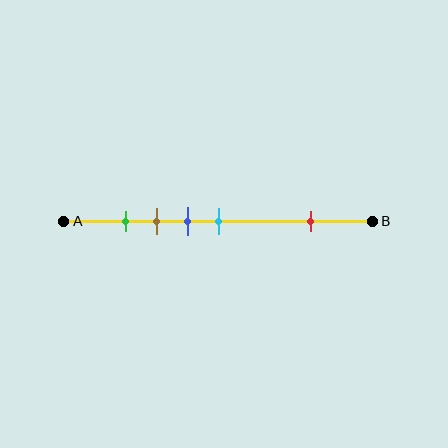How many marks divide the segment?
There are 5 marks dividing the segment.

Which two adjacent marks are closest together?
The green and brown marks are the closest adjacent pair.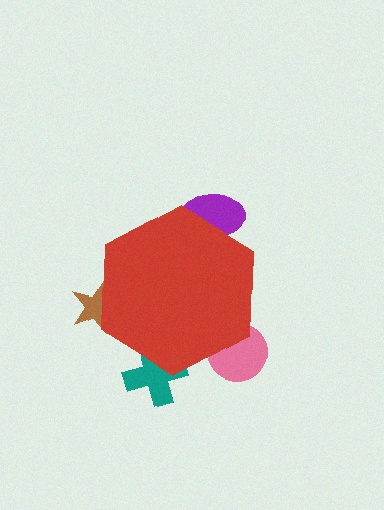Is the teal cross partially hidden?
Yes, the teal cross is partially hidden behind the red hexagon.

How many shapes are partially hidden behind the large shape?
4 shapes are partially hidden.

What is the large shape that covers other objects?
A red hexagon.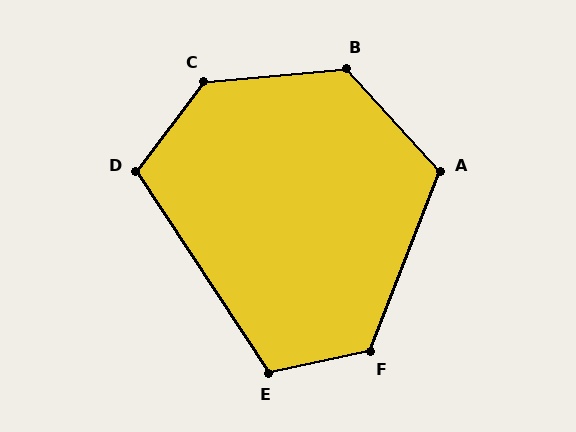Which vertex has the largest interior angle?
C, at approximately 132 degrees.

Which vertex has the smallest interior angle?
D, at approximately 110 degrees.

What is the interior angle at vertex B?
Approximately 127 degrees (obtuse).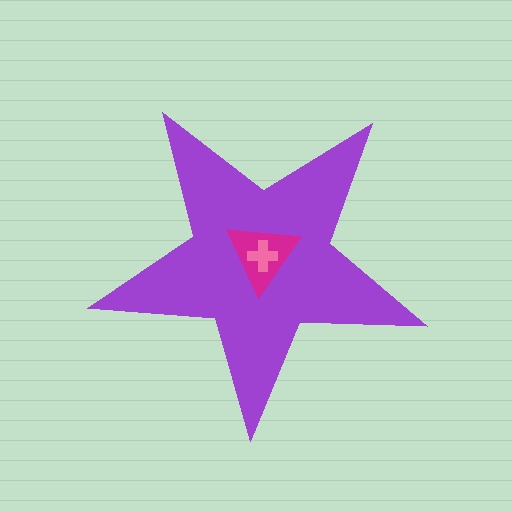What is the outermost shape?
The purple star.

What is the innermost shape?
The pink cross.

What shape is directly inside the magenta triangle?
The pink cross.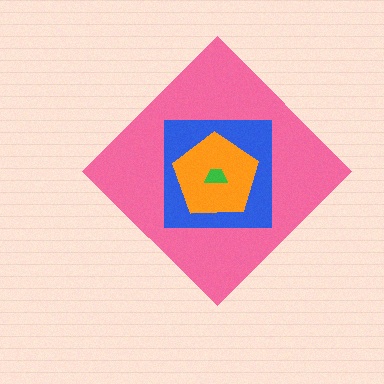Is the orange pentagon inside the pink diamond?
Yes.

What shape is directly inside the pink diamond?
The blue square.